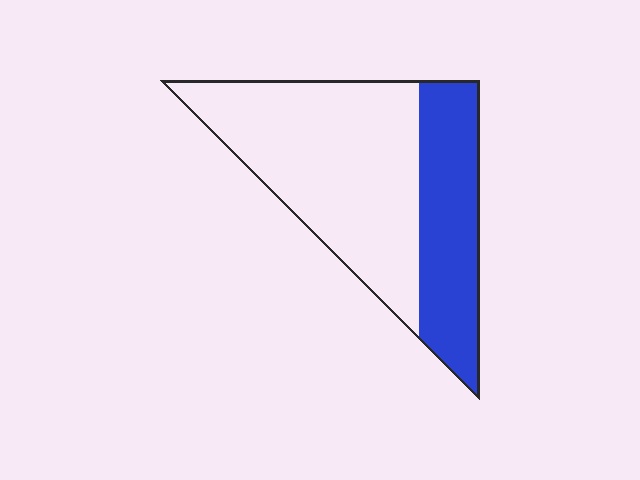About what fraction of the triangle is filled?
About one third (1/3).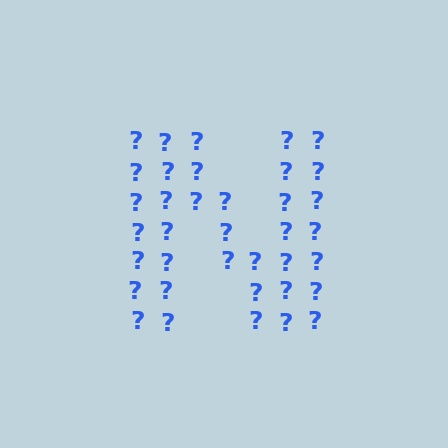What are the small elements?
The small elements are question marks.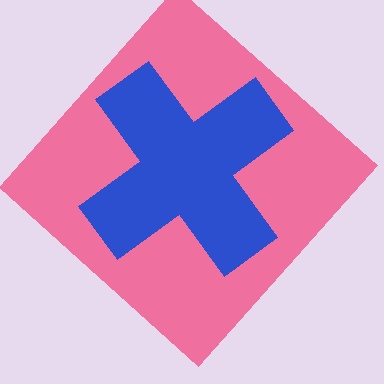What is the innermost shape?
The blue cross.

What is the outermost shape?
The pink diamond.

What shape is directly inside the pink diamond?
The blue cross.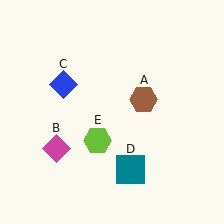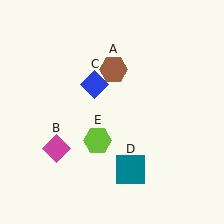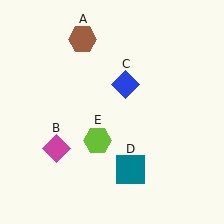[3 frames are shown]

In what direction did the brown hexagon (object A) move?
The brown hexagon (object A) moved up and to the left.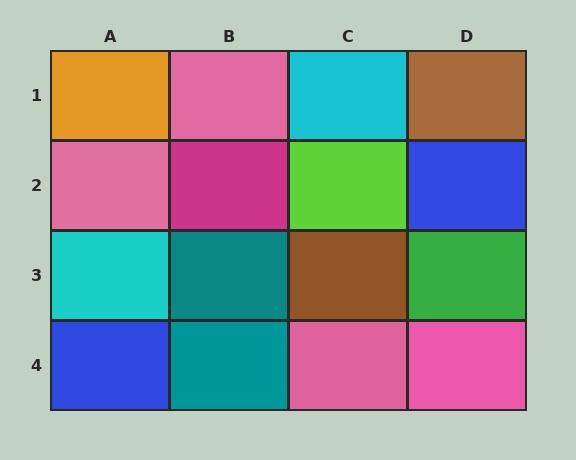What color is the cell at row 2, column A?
Pink.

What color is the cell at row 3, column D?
Green.